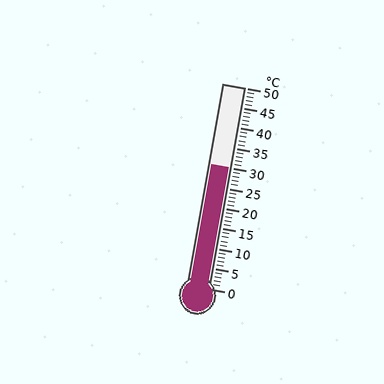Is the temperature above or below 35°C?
The temperature is below 35°C.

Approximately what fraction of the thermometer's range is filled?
The thermometer is filled to approximately 60% of its range.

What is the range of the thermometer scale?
The thermometer scale ranges from 0°C to 50°C.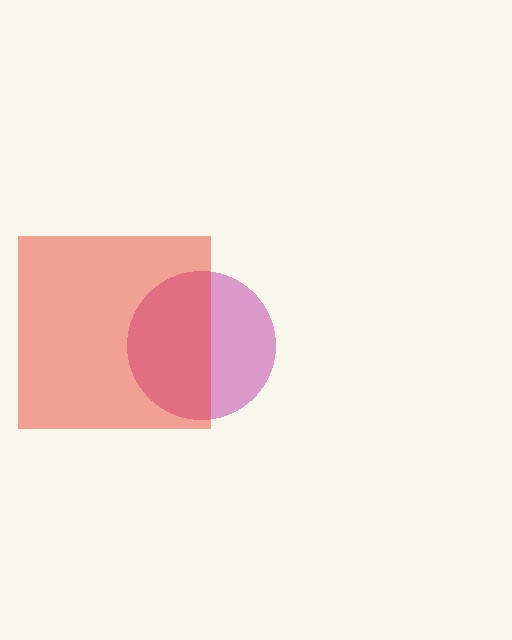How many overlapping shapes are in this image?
There are 2 overlapping shapes in the image.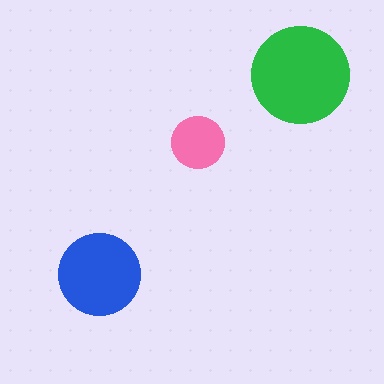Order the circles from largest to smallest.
the green one, the blue one, the pink one.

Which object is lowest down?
The blue circle is bottommost.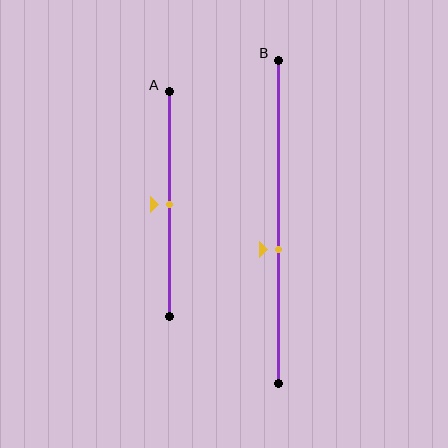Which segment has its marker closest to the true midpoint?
Segment A has its marker closest to the true midpoint.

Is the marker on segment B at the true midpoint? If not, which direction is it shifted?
No, the marker on segment B is shifted downward by about 8% of the segment length.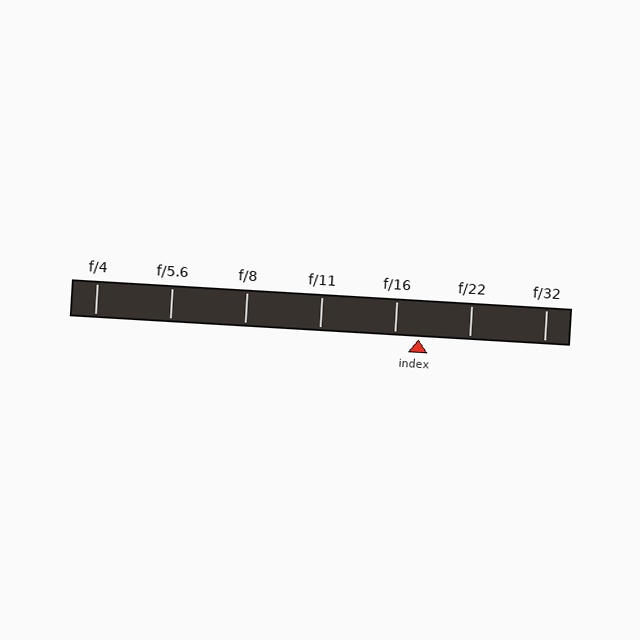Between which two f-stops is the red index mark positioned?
The index mark is between f/16 and f/22.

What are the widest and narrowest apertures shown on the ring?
The widest aperture shown is f/4 and the narrowest is f/32.